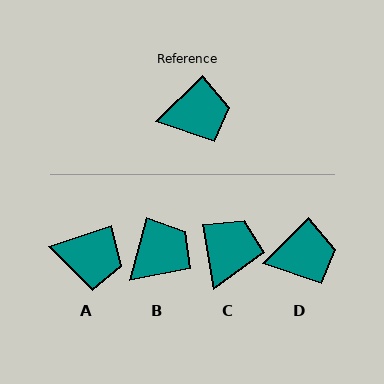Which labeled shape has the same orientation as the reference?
D.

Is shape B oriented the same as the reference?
No, it is off by about 30 degrees.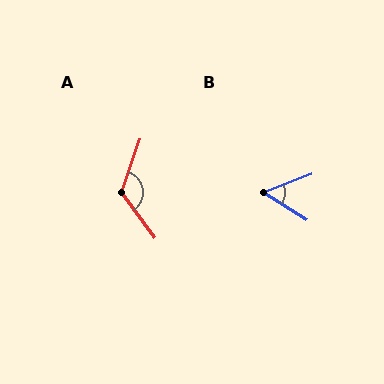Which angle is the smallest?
B, at approximately 52 degrees.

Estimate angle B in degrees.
Approximately 52 degrees.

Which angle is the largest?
A, at approximately 125 degrees.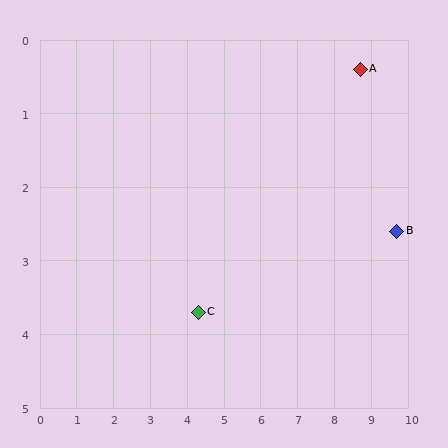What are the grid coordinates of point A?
Point A is at approximately (8.7, 0.4).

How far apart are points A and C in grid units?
Points A and C are about 5.5 grid units apart.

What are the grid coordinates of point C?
Point C is at approximately (4.3, 3.7).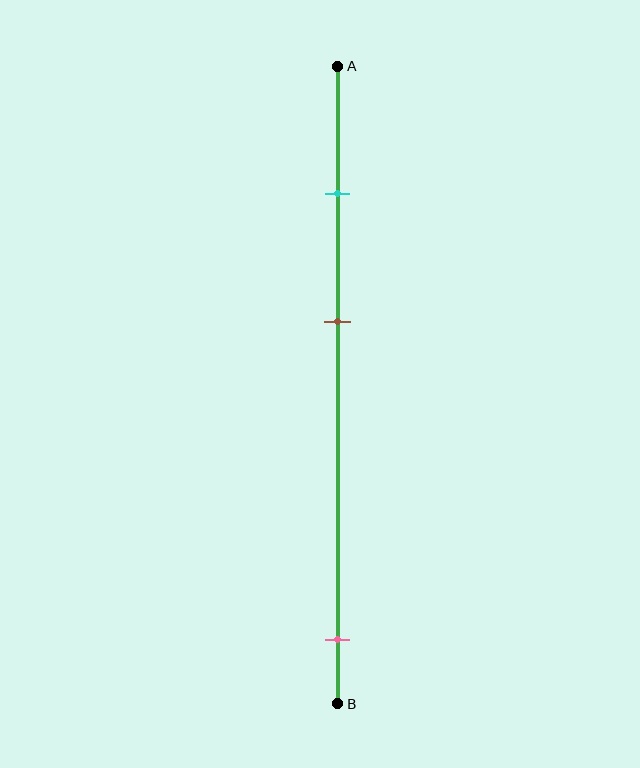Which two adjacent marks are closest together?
The cyan and brown marks are the closest adjacent pair.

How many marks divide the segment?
There are 3 marks dividing the segment.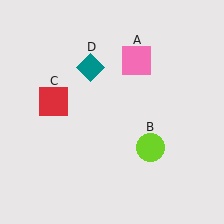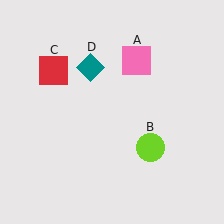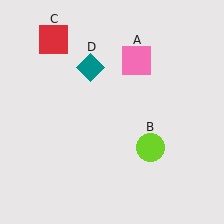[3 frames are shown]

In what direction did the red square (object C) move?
The red square (object C) moved up.